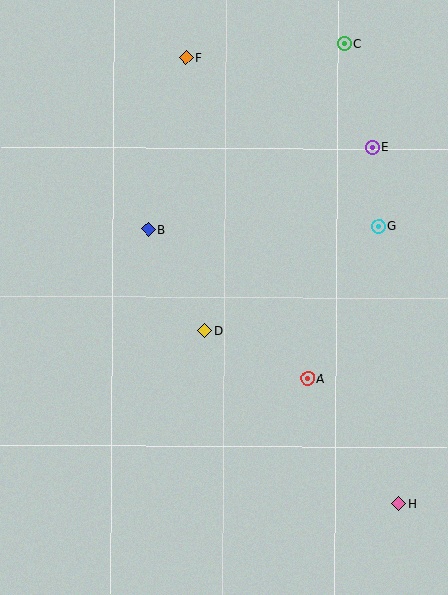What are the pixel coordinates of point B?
Point B is at (149, 229).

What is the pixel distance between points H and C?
The distance between H and C is 464 pixels.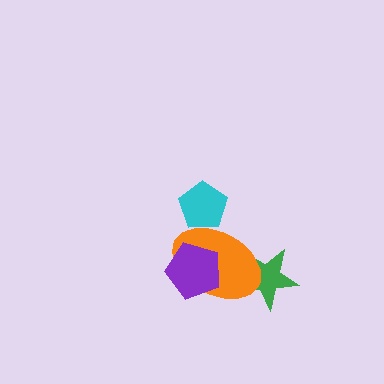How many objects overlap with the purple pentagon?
1 object overlaps with the purple pentagon.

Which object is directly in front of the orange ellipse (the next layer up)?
The purple pentagon is directly in front of the orange ellipse.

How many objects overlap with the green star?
1 object overlaps with the green star.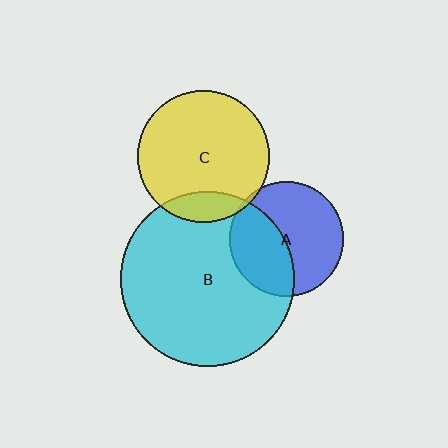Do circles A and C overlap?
Yes.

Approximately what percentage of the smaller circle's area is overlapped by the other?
Approximately 5%.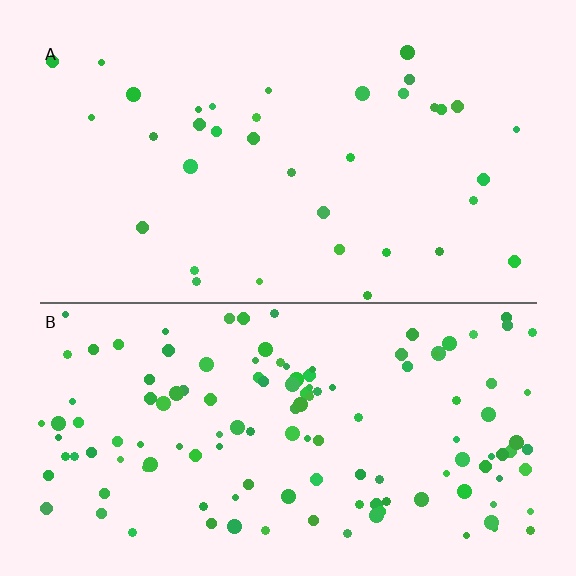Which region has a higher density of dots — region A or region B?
B (the bottom).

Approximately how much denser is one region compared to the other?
Approximately 3.6× — region B over region A.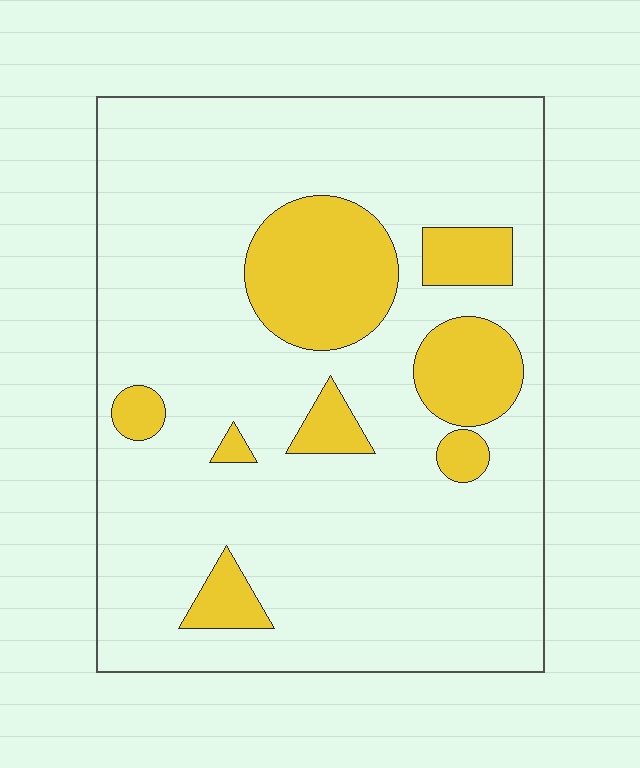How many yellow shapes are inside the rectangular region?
8.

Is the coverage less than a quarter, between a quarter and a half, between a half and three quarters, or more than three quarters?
Less than a quarter.